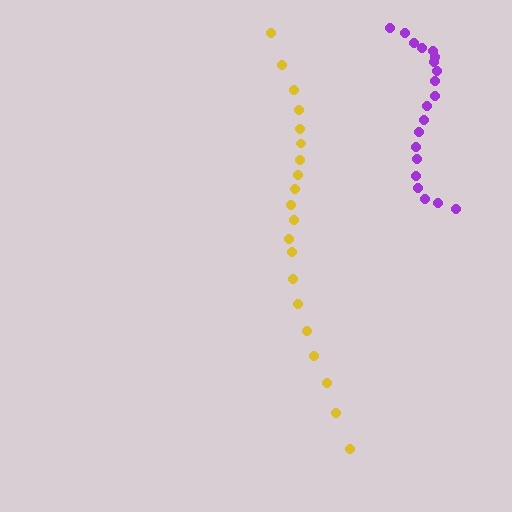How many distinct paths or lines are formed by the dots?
There are 2 distinct paths.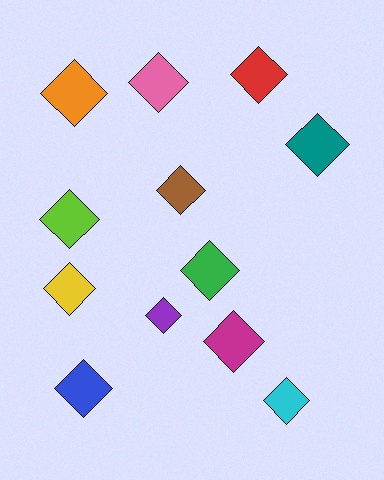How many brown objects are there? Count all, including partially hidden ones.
There is 1 brown object.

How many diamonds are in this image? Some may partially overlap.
There are 12 diamonds.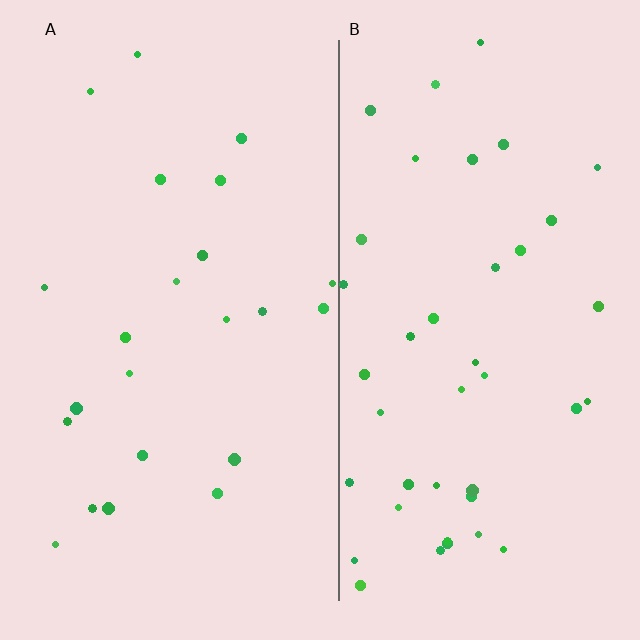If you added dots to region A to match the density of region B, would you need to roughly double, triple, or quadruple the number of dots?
Approximately double.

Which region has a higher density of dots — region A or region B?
B (the right).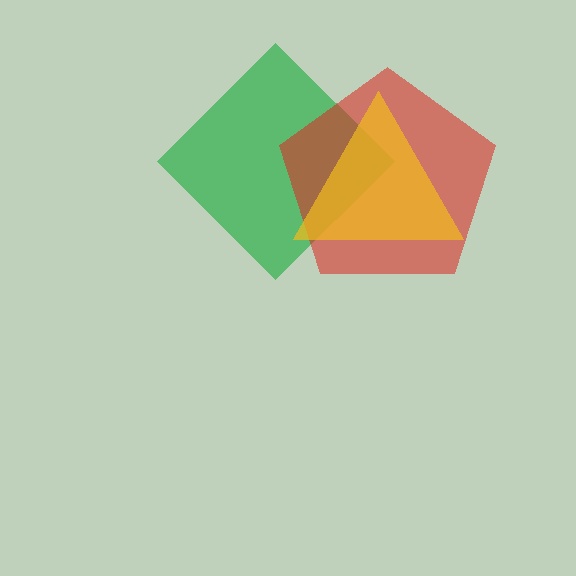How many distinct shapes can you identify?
There are 3 distinct shapes: a green diamond, a red pentagon, a yellow triangle.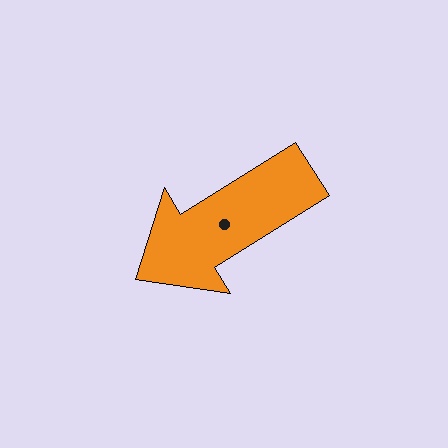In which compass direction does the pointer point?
Southwest.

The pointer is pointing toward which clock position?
Roughly 8 o'clock.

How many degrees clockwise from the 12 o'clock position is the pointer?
Approximately 238 degrees.